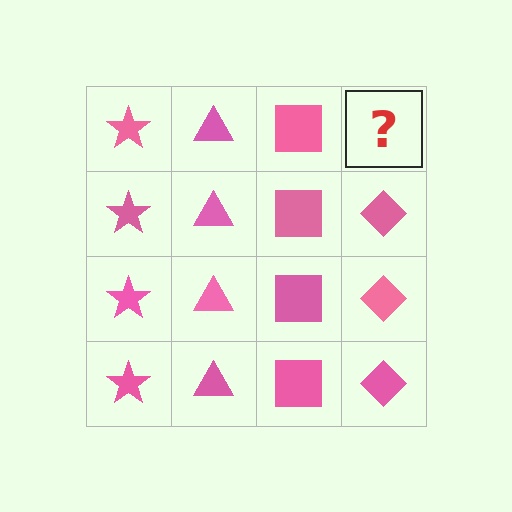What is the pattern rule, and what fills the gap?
The rule is that each column has a consistent shape. The gap should be filled with a pink diamond.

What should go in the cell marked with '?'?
The missing cell should contain a pink diamond.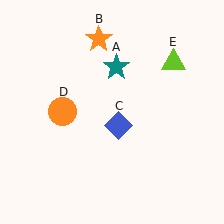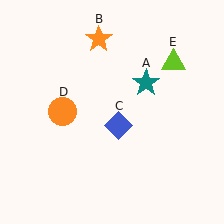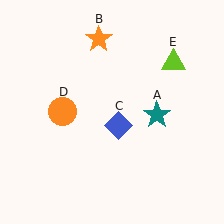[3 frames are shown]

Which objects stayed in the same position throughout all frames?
Orange star (object B) and blue diamond (object C) and orange circle (object D) and lime triangle (object E) remained stationary.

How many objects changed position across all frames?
1 object changed position: teal star (object A).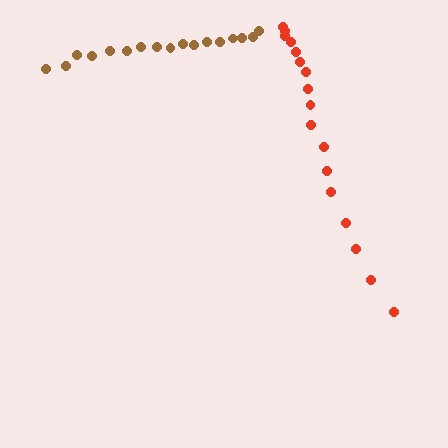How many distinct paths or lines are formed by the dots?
There are 2 distinct paths.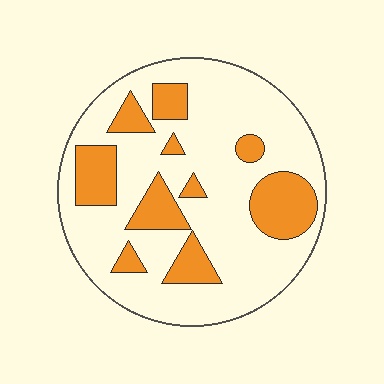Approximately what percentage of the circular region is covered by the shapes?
Approximately 25%.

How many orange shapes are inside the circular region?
10.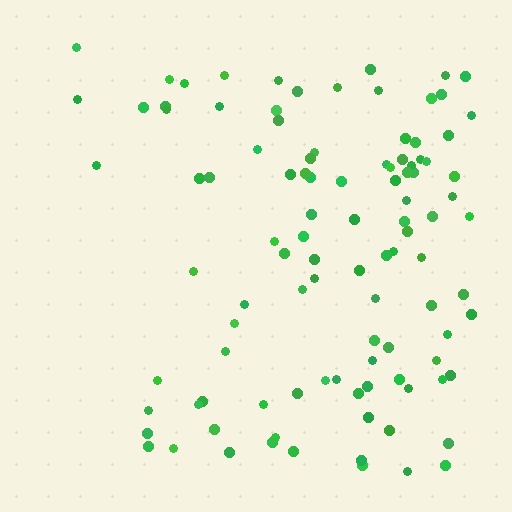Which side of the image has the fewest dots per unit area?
The left.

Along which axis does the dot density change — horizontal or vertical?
Horizontal.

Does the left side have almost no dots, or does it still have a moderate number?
Still a moderate number, just noticeably fewer than the right.